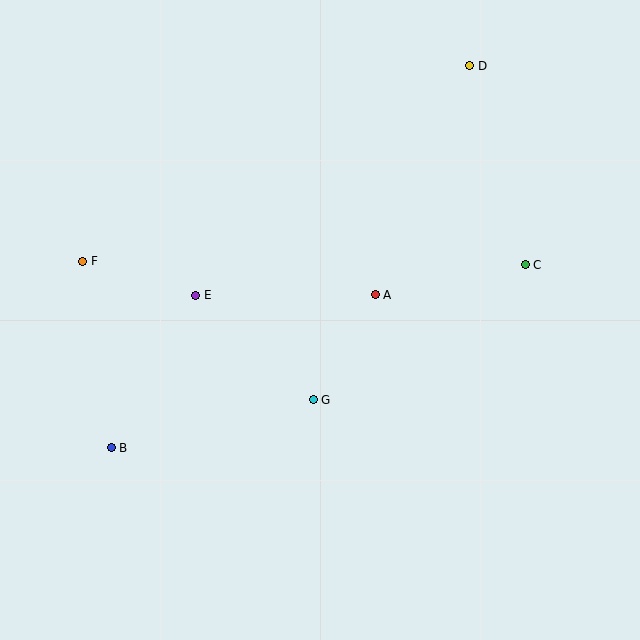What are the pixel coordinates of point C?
Point C is at (525, 265).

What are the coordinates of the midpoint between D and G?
The midpoint between D and G is at (391, 233).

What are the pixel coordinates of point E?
Point E is at (196, 295).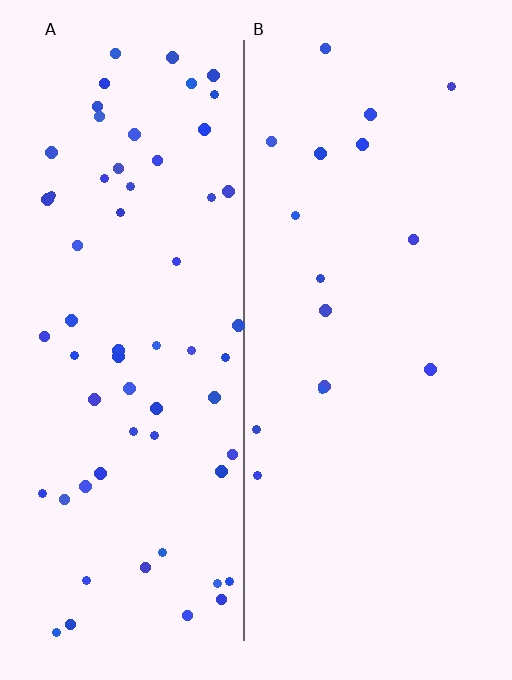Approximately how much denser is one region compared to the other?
Approximately 4.0× — region A over region B.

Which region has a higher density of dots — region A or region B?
A (the left).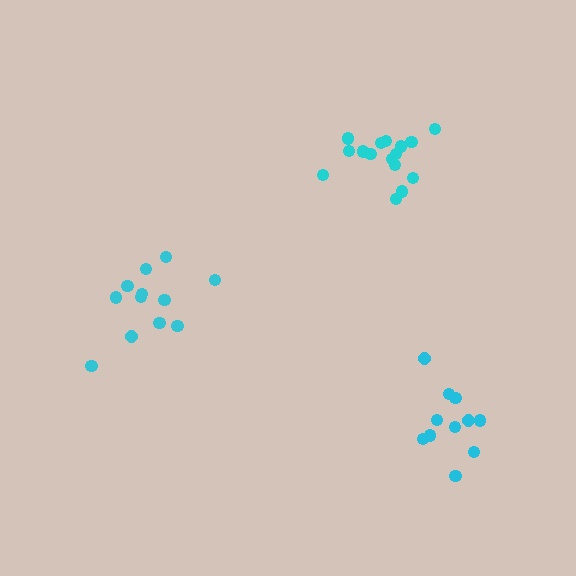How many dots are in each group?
Group 1: 16 dots, Group 2: 12 dots, Group 3: 11 dots (39 total).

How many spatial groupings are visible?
There are 3 spatial groupings.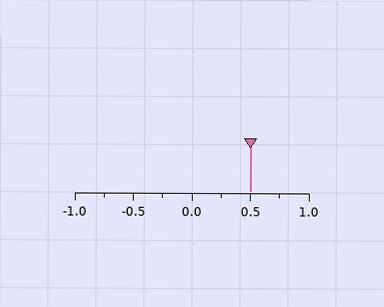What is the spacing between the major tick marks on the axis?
The major ticks are spaced 0.5 apart.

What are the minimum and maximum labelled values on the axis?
The axis runs from -1.0 to 1.0.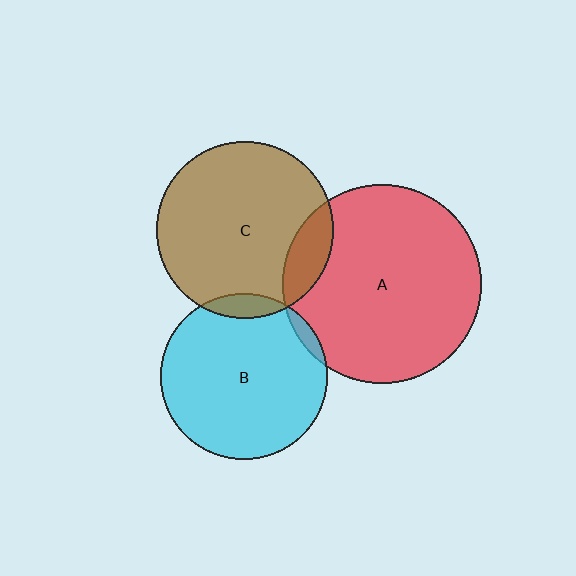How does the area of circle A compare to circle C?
Approximately 1.3 times.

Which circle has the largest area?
Circle A (red).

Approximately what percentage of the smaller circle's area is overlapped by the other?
Approximately 5%.